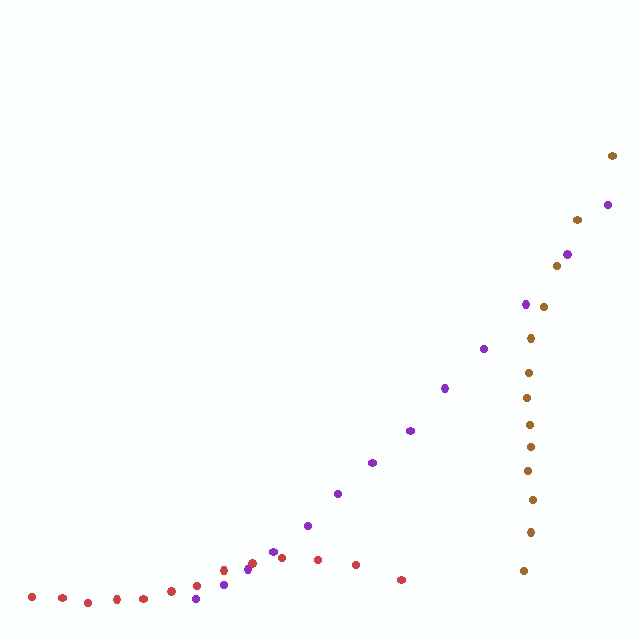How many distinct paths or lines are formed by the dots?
There are 3 distinct paths.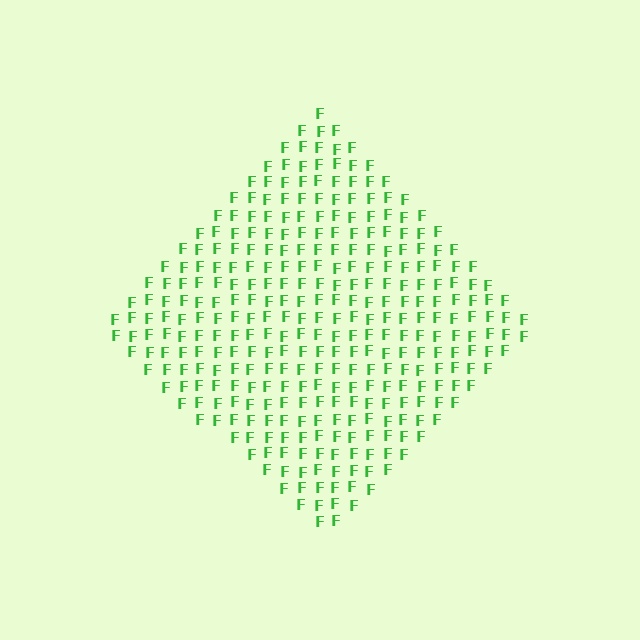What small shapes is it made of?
It is made of small letter F's.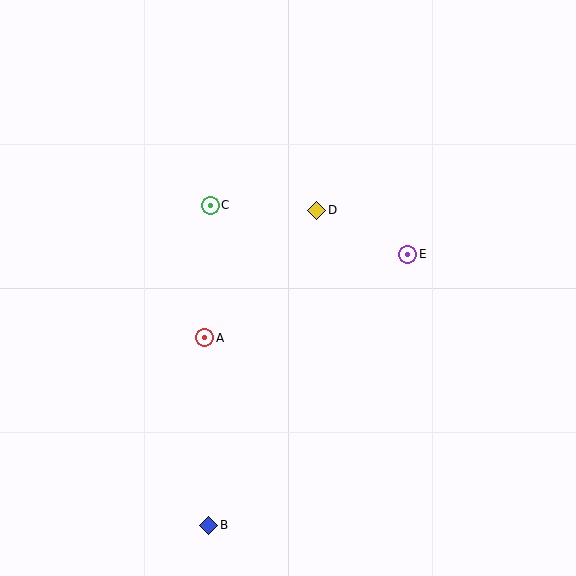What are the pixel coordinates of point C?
Point C is at (210, 205).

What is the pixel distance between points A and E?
The distance between A and E is 219 pixels.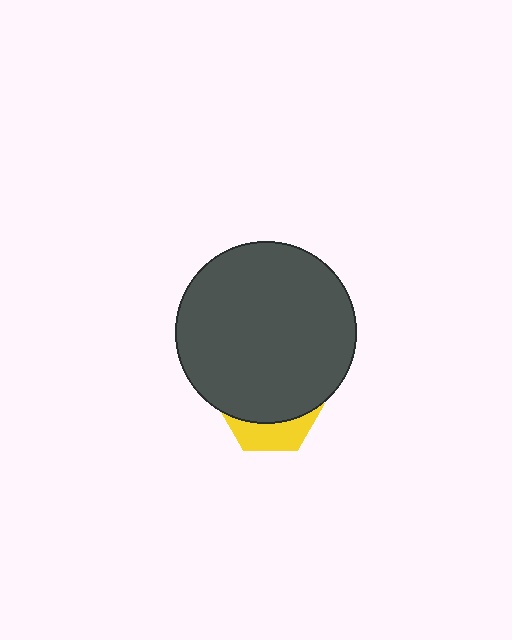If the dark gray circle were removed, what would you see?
You would see the complete yellow hexagon.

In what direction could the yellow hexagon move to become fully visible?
The yellow hexagon could move down. That would shift it out from behind the dark gray circle entirely.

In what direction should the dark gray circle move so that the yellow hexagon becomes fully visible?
The dark gray circle should move up. That is the shortest direction to clear the overlap and leave the yellow hexagon fully visible.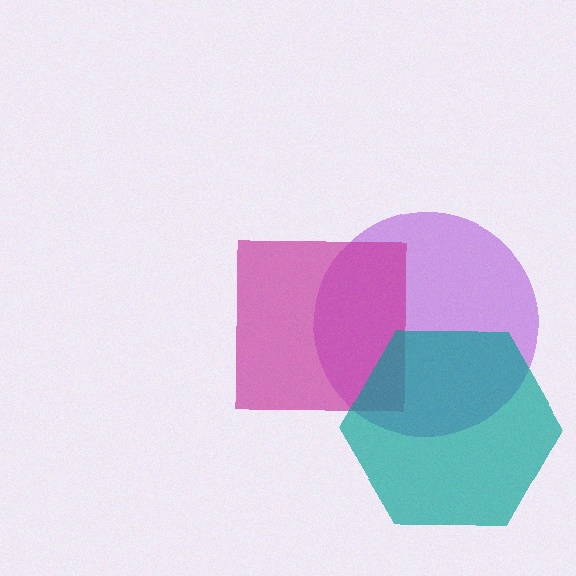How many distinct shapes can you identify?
There are 3 distinct shapes: a purple circle, a magenta square, a teal hexagon.